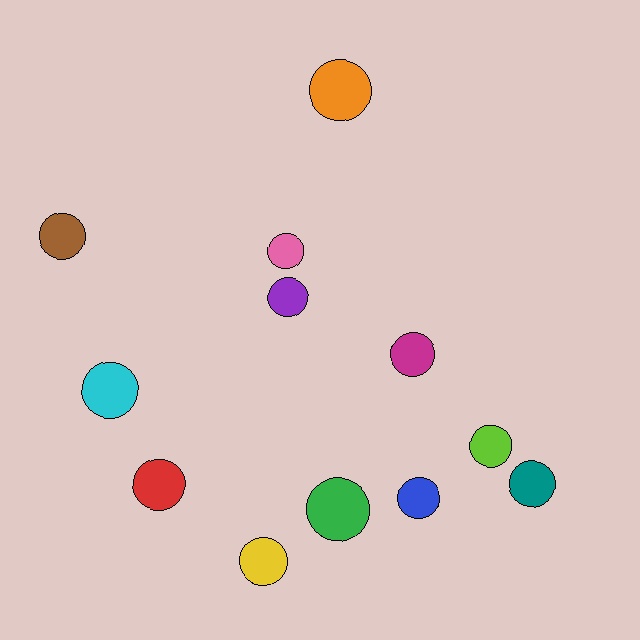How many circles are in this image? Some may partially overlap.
There are 12 circles.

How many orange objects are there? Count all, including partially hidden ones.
There is 1 orange object.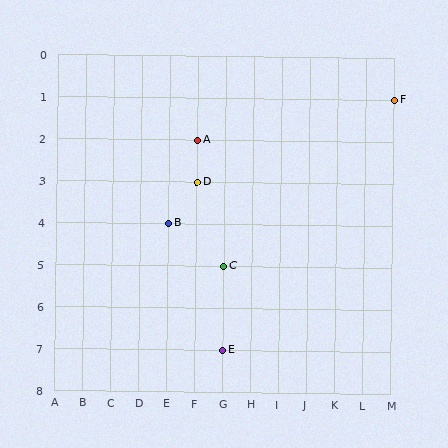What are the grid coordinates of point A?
Point A is at grid coordinates (F, 2).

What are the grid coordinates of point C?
Point C is at grid coordinates (G, 5).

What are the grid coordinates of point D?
Point D is at grid coordinates (F, 3).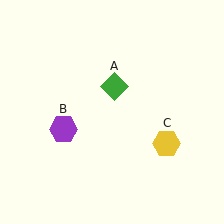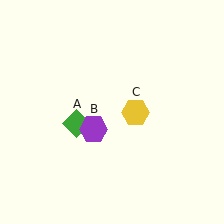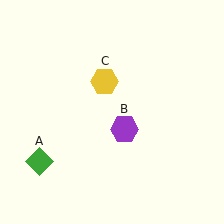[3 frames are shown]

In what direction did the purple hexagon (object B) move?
The purple hexagon (object B) moved right.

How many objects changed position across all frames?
3 objects changed position: green diamond (object A), purple hexagon (object B), yellow hexagon (object C).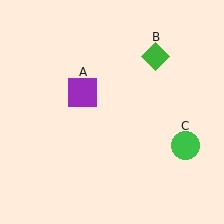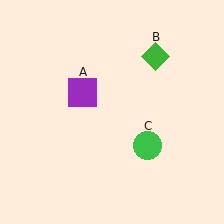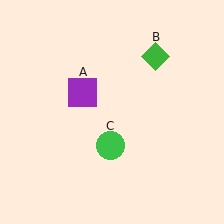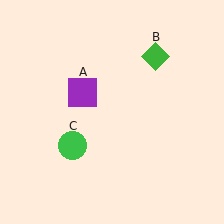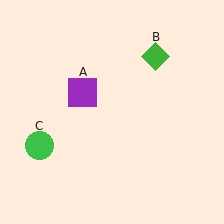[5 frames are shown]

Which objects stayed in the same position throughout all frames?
Purple square (object A) and green diamond (object B) remained stationary.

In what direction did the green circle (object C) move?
The green circle (object C) moved left.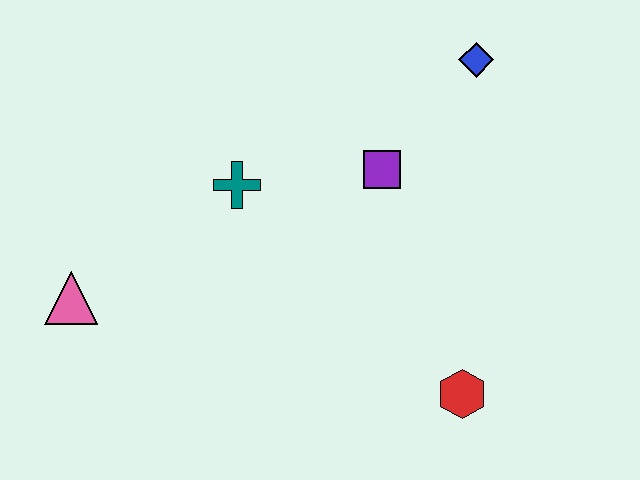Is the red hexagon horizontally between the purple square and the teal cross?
No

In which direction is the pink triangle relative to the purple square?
The pink triangle is to the left of the purple square.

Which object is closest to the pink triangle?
The teal cross is closest to the pink triangle.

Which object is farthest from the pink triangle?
The blue diamond is farthest from the pink triangle.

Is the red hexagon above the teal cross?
No